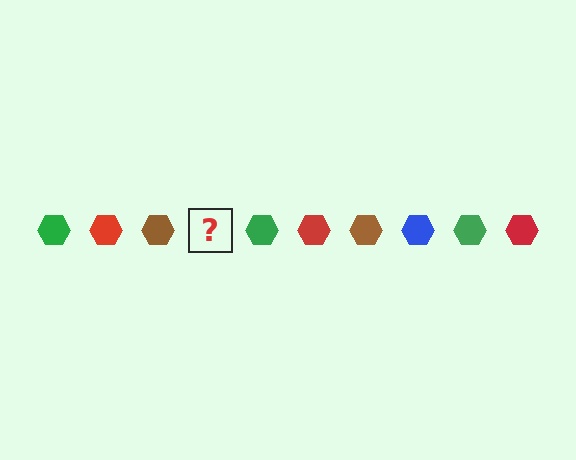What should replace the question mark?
The question mark should be replaced with a blue hexagon.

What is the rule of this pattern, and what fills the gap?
The rule is that the pattern cycles through green, red, brown, blue hexagons. The gap should be filled with a blue hexagon.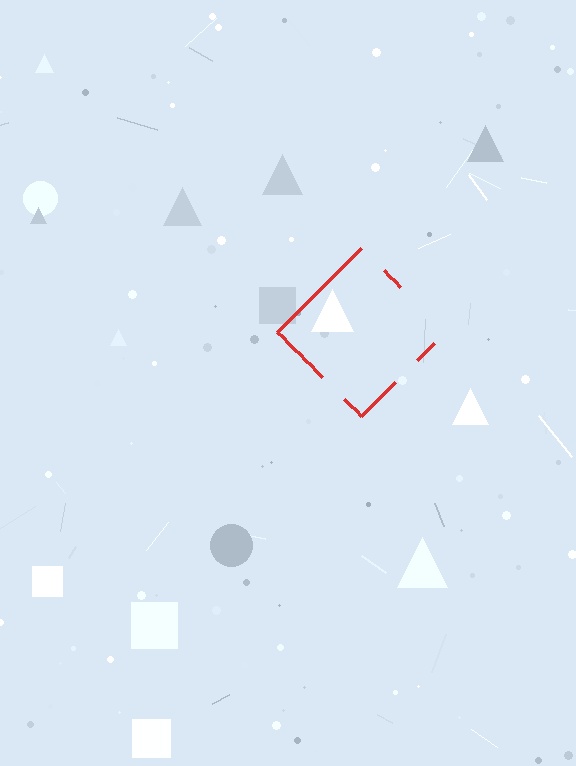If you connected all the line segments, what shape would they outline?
They would outline a diamond.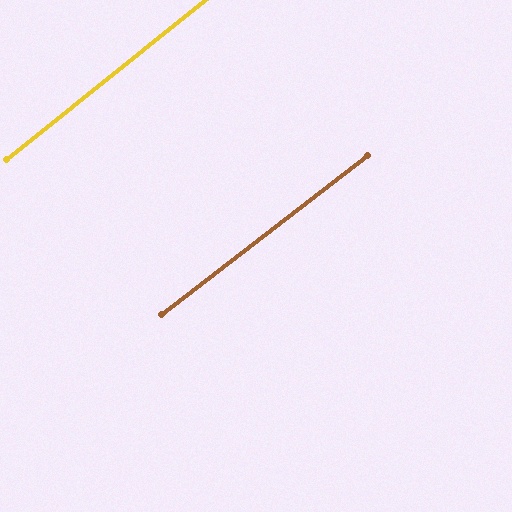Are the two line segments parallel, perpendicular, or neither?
Parallel — their directions differ by only 1.2°.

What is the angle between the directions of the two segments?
Approximately 1 degree.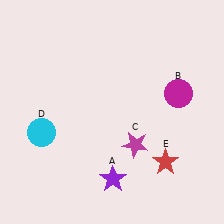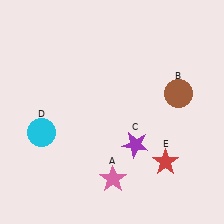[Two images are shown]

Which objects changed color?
A changed from purple to pink. B changed from magenta to brown. C changed from magenta to purple.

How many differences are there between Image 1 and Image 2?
There are 3 differences between the two images.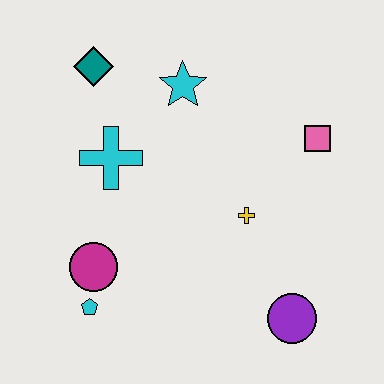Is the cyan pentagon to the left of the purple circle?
Yes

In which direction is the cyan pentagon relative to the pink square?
The cyan pentagon is to the left of the pink square.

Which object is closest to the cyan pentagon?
The magenta circle is closest to the cyan pentagon.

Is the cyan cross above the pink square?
No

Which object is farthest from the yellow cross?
The teal diamond is farthest from the yellow cross.